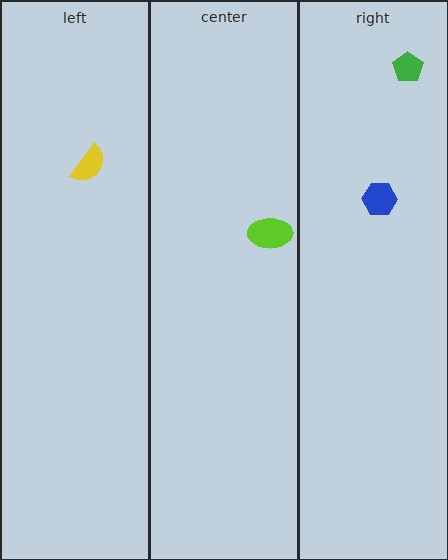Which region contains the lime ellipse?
The center region.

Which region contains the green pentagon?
The right region.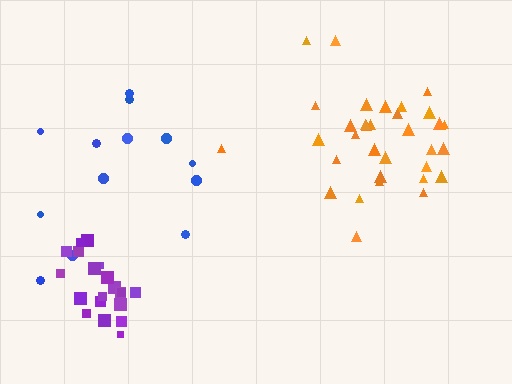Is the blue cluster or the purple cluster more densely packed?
Purple.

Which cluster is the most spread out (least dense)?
Blue.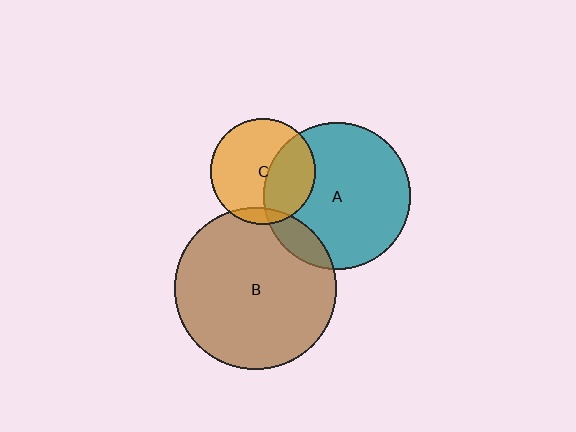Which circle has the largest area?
Circle B (brown).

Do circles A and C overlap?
Yes.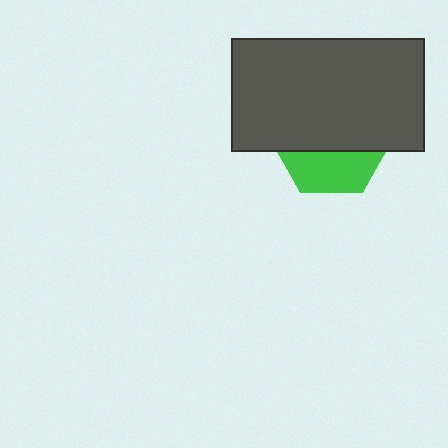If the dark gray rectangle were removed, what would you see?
You would see the complete green hexagon.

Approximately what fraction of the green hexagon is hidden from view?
Roughly 64% of the green hexagon is hidden behind the dark gray rectangle.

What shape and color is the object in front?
The object in front is a dark gray rectangle.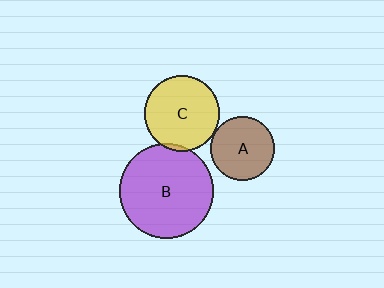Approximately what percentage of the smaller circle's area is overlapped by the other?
Approximately 5%.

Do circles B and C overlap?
Yes.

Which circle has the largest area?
Circle B (purple).